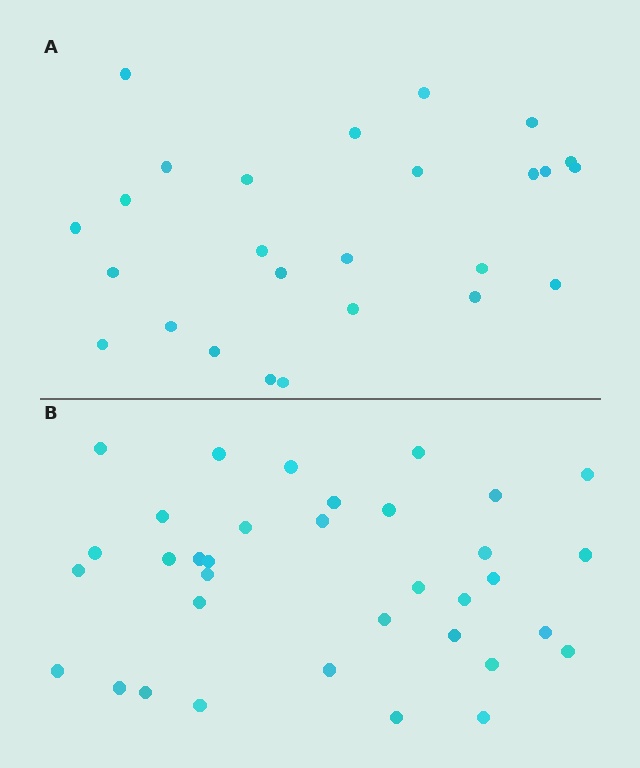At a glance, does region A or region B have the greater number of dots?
Region B (the bottom region) has more dots.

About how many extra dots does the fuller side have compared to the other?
Region B has roughly 8 or so more dots than region A.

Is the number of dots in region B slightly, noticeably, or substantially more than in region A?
Region B has noticeably more, but not dramatically so. The ratio is roughly 1.3 to 1.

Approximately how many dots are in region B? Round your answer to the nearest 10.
About 40 dots. (The exact count is 35, which rounds to 40.)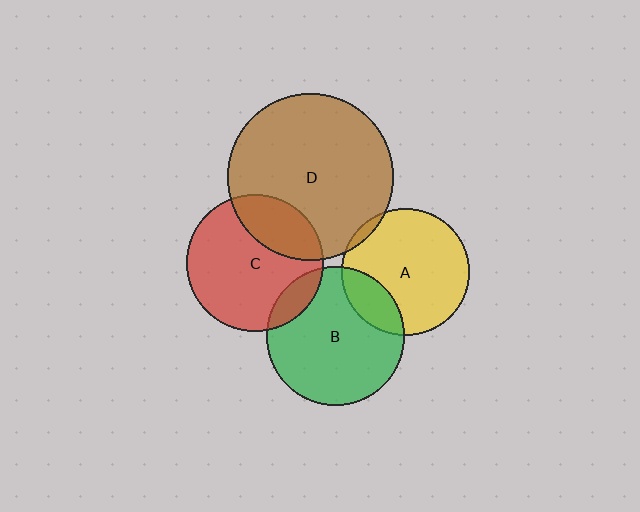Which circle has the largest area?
Circle D (brown).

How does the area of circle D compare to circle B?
Approximately 1.4 times.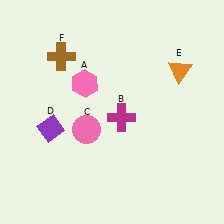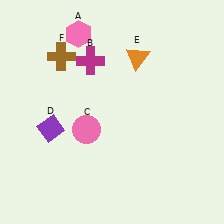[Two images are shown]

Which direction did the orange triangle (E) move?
The orange triangle (E) moved left.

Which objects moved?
The objects that moved are: the pink hexagon (A), the magenta cross (B), the orange triangle (E).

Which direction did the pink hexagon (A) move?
The pink hexagon (A) moved up.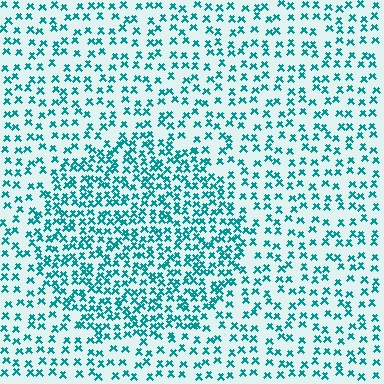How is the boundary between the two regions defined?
The boundary is defined by a change in element density (approximately 1.9x ratio). All elements are the same color, size, and shape.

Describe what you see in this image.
The image contains small teal elements arranged at two different densities. A circle-shaped region is visible where the elements are more densely packed than the surrounding area.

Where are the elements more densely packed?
The elements are more densely packed inside the circle boundary.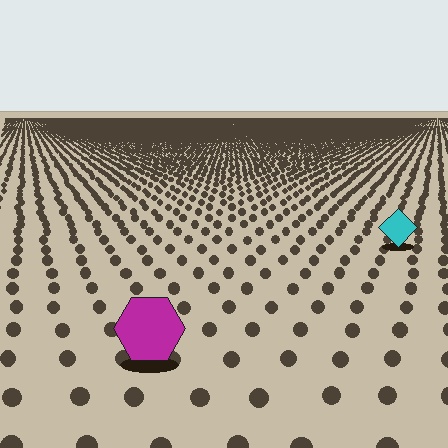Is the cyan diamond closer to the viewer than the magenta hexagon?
No. The magenta hexagon is closer — you can tell from the texture gradient: the ground texture is coarser near it.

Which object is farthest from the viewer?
The cyan diamond is farthest from the viewer. It appears smaller and the ground texture around it is denser.